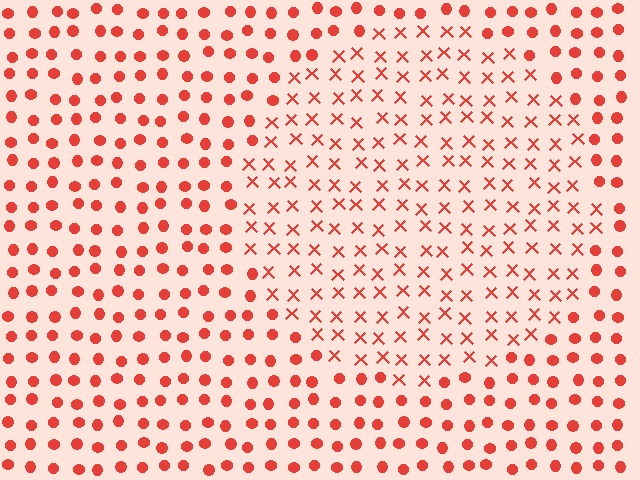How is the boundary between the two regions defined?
The boundary is defined by a change in element shape: X marks inside vs. circles outside. All elements share the same color and spacing.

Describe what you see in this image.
The image is filled with small red elements arranged in a uniform grid. A circle-shaped region contains X marks, while the surrounding area contains circles. The boundary is defined purely by the change in element shape.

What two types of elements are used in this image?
The image uses X marks inside the circle region and circles outside it.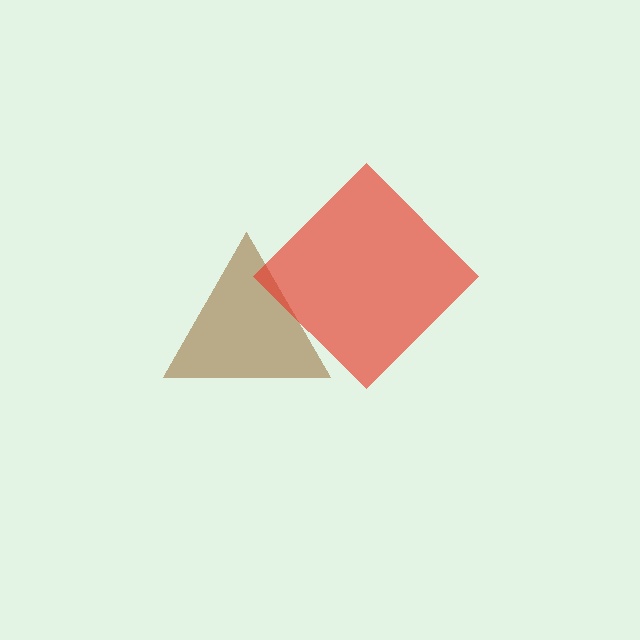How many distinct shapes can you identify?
There are 2 distinct shapes: a brown triangle, a red diamond.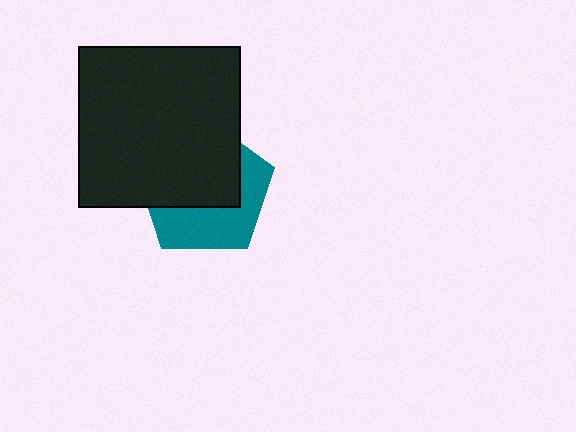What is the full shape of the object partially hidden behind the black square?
The partially hidden object is a teal pentagon.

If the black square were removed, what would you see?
You would see the complete teal pentagon.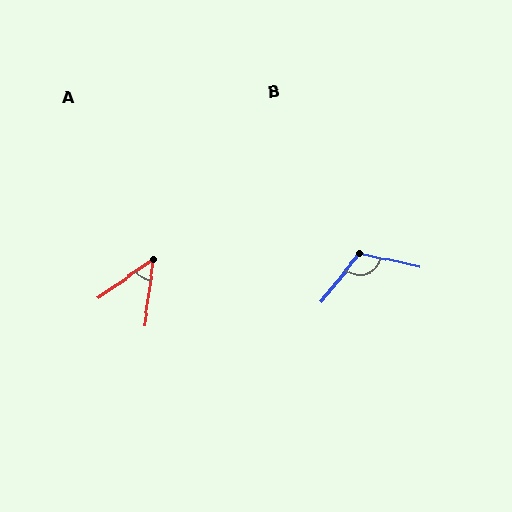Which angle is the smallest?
A, at approximately 48 degrees.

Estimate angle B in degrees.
Approximately 116 degrees.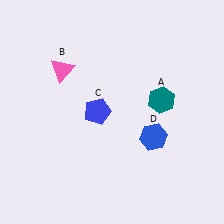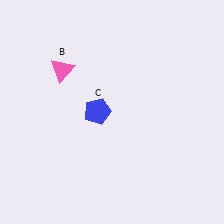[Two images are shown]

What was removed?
The blue hexagon (D), the teal hexagon (A) were removed in Image 2.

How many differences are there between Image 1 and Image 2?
There are 2 differences between the two images.